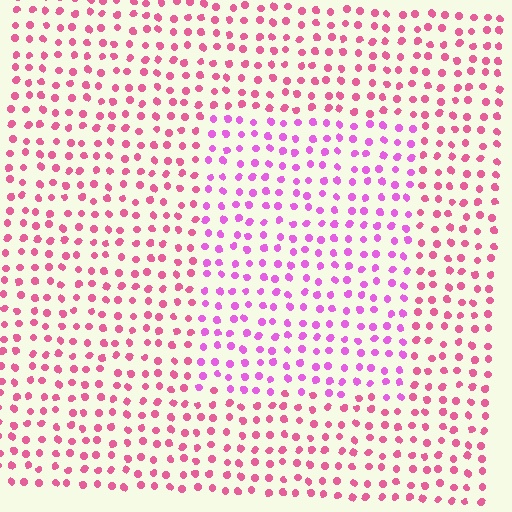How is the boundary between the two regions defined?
The boundary is defined purely by a slight shift in hue (about 32 degrees). Spacing, size, and orientation are identical on both sides.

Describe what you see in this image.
The image is filled with small pink elements in a uniform arrangement. A rectangle-shaped region is visible where the elements are tinted to a slightly different hue, forming a subtle color boundary.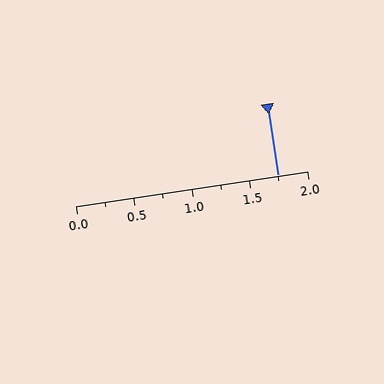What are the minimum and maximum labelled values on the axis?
The axis runs from 0.0 to 2.0.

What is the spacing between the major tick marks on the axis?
The major ticks are spaced 0.5 apart.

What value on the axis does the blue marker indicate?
The marker indicates approximately 1.75.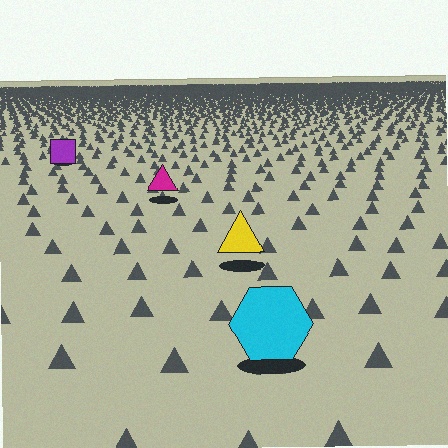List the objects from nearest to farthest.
From nearest to farthest: the cyan hexagon, the yellow triangle, the magenta triangle, the purple square.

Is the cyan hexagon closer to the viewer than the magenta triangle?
Yes. The cyan hexagon is closer — you can tell from the texture gradient: the ground texture is coarser near it.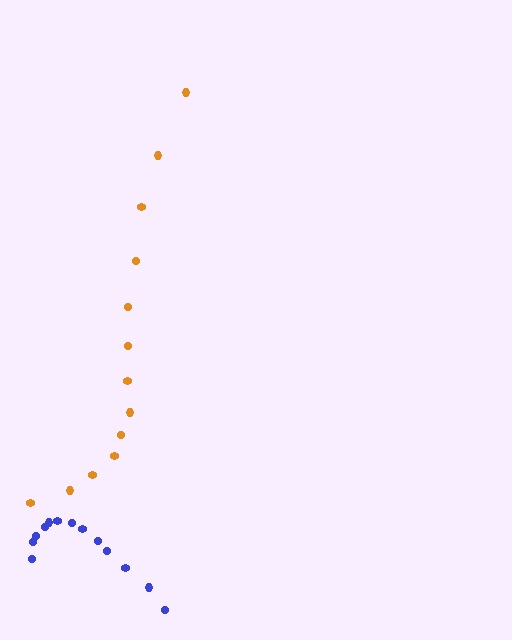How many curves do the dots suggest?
There are 2 distinct paths.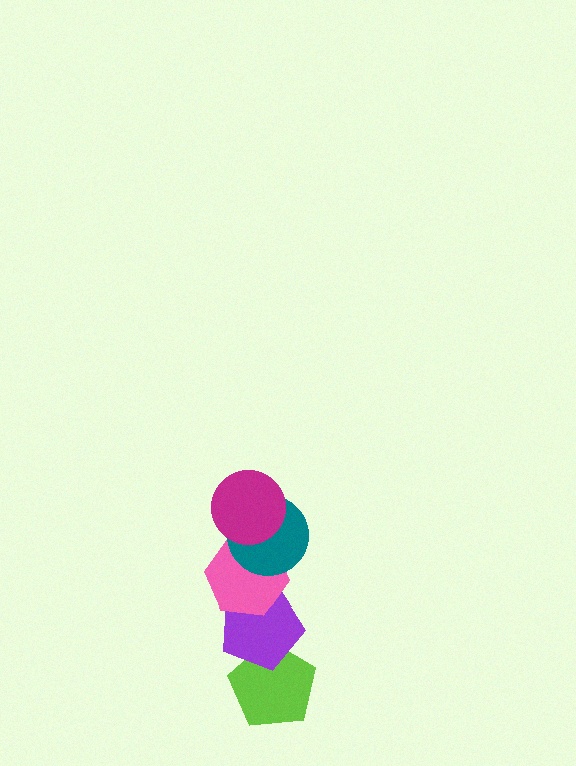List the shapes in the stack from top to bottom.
From top to bottom: the magenta circle, the teal circle, the pink hexagon, the purple pentagon, the lime pentagon.